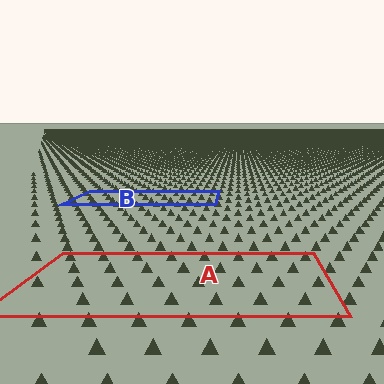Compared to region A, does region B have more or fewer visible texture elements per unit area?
Region B has more texture elements per unit area — they are packed more densely because it is farther away.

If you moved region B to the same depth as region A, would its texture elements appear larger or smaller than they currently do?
They would appear larger. At a closer depth, the same texture elements are projected at a bigger on-screen size.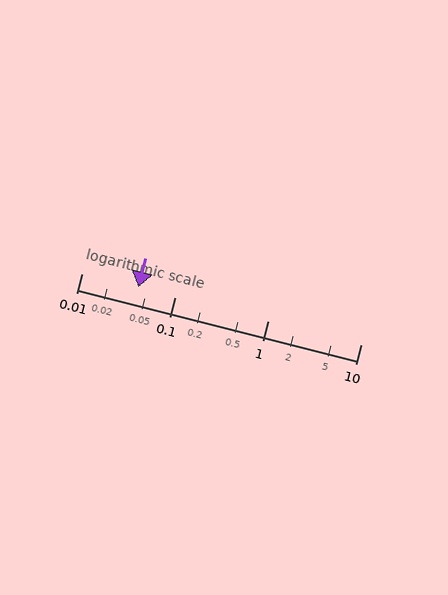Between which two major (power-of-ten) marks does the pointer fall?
The pointer is between 0.01 and 0.1.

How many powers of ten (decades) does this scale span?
The scale spans 3 decades, from 0.01 to 10.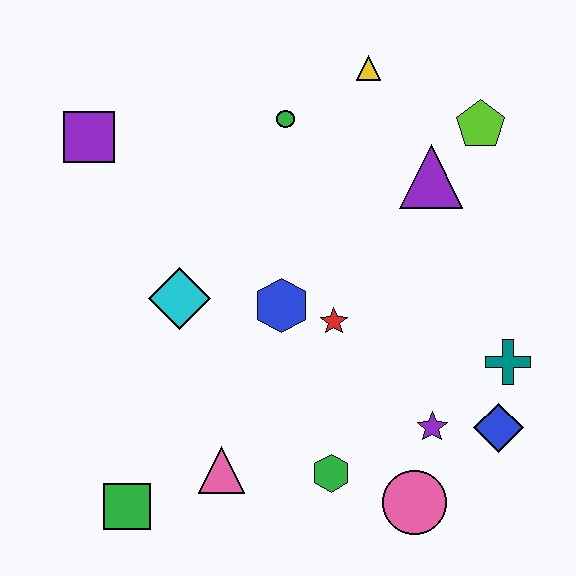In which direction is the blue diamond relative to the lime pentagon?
The blue diamond is below the lime pentagon.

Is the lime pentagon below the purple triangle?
No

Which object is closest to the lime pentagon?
The purple triangle is closest to the lime pentagon.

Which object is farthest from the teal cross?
The purple square is farthest from the teal cross.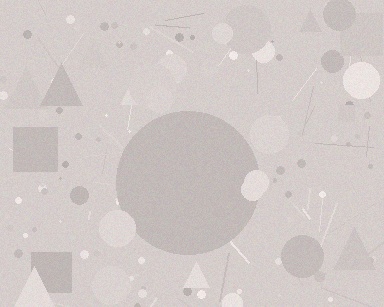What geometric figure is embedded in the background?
A circle is embedded in the background.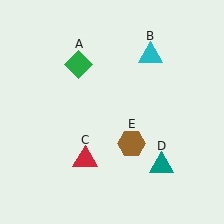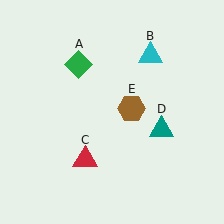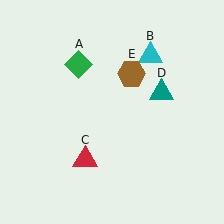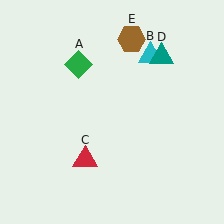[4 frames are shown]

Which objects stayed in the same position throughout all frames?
Green diamond (object A) and cyan triangle (object B) and red triangle (object C) remained stationary.